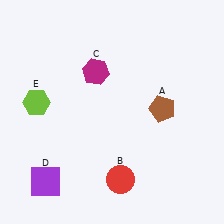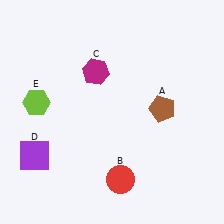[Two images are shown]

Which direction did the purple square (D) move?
The purple square (D) moved up.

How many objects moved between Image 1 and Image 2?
1 object moved between the two images.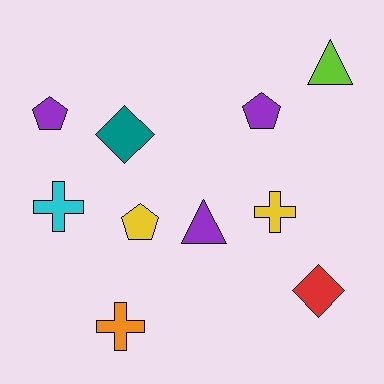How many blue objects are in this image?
There are no blue objects.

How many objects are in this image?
There are 10 objects.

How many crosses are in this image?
There are 3 crosses.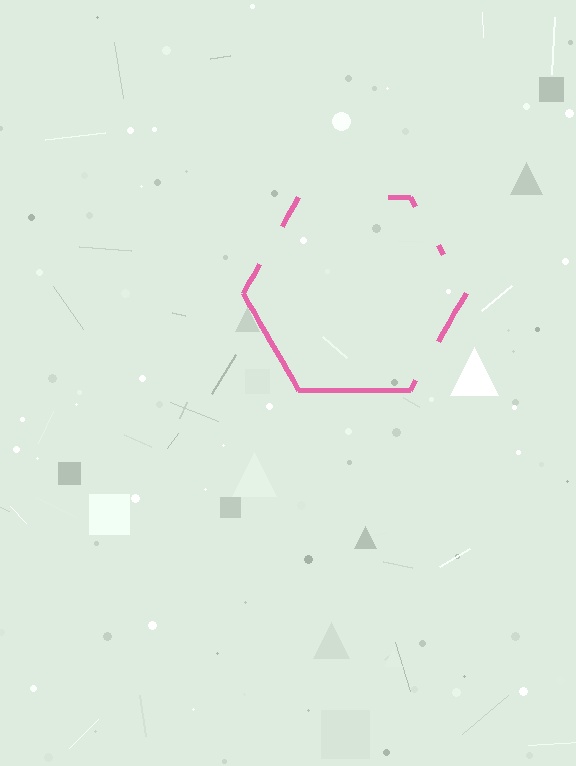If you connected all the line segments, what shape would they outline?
They would outline a hexagon.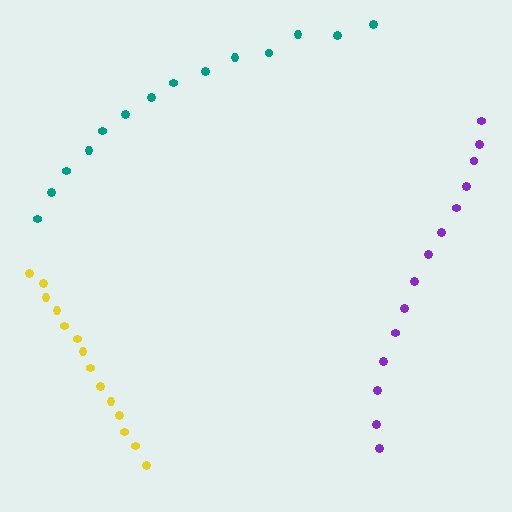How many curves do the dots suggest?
There are 3 distinct paths.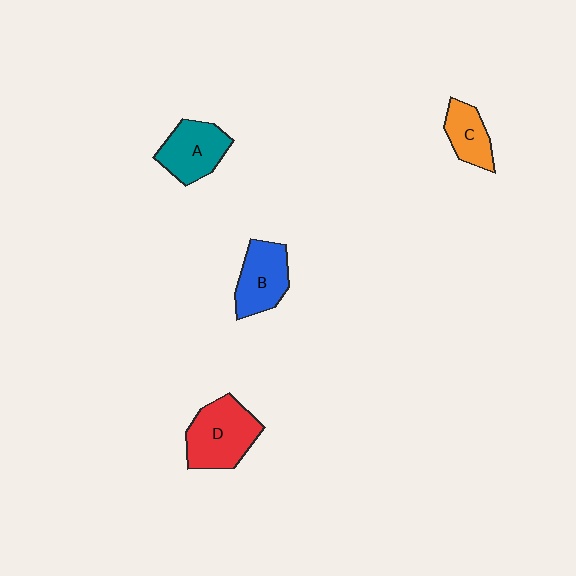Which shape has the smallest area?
Shape C (orange).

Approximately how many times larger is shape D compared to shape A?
Approximately 1.3 times.